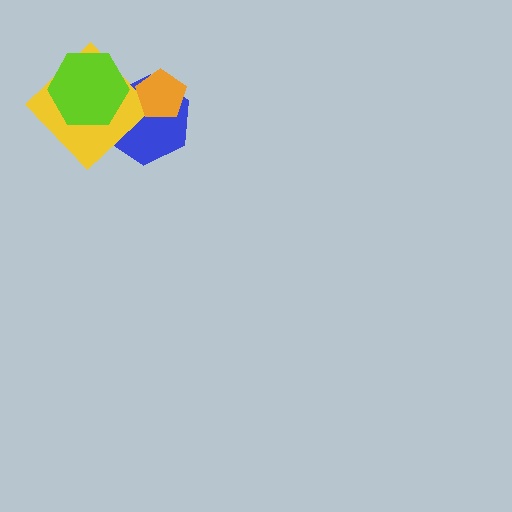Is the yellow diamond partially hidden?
Yes, it is partially covered by another shape.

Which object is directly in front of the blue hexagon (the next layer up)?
The yellow diamond is directly in front of the blue hexagon.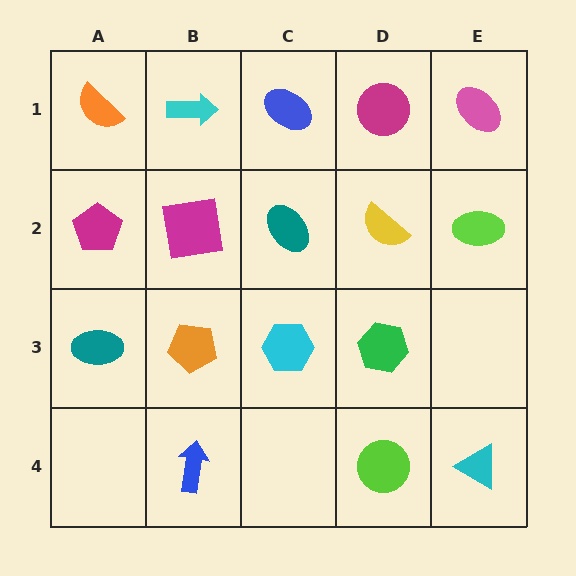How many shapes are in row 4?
3 shapes.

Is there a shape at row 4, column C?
No, that cell is empty.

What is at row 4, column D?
A lime circle.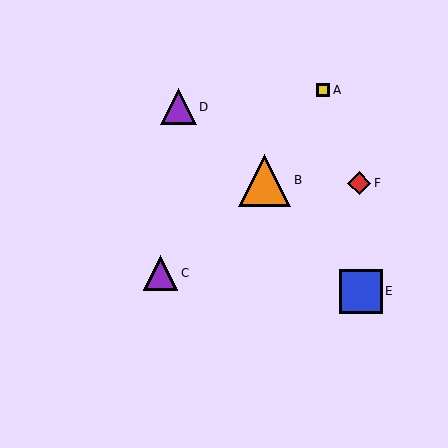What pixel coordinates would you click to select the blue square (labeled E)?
Click at (361, 291) to select the blue square E.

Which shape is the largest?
The orange triangle (labeled B) is the largest.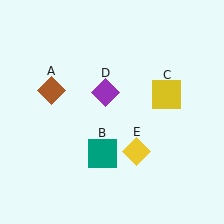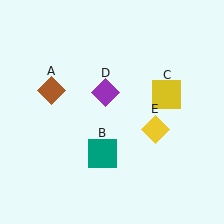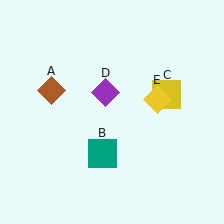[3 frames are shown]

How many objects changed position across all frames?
1 object changed position: yellow diamond (object E).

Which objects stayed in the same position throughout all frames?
Brown diamond (object A) and teal square (object B) and yellow square (object C) and purple diamond (object D) remained stationary.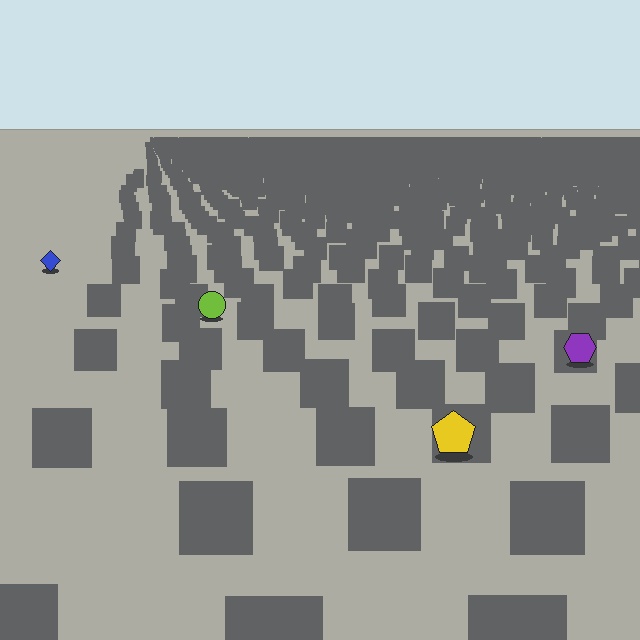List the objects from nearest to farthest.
From nearest to farthest: the yellow pentagon, the purple hexagon, the lime circle, the blue diamond.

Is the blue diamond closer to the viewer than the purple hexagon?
No. The purple hexagon is closer — you can tell from the texture gradient: the ground texture is coarser near it.